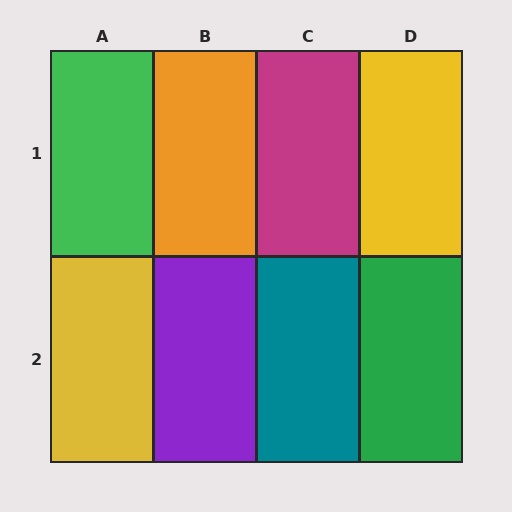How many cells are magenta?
1 cell is magenta.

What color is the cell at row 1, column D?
Yellow.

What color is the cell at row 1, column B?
Orange.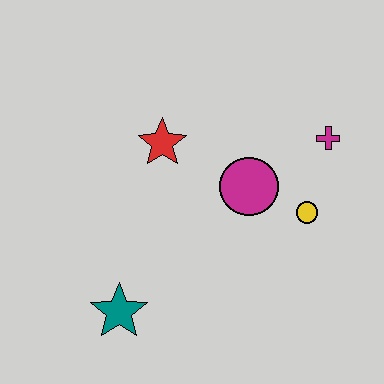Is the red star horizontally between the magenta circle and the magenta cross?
No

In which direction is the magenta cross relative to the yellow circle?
The magenta cross is above the yellow circle.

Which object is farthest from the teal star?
The magenta cross is farthest from the teal star.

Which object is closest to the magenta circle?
The yellow circle is closest to the magenta circle.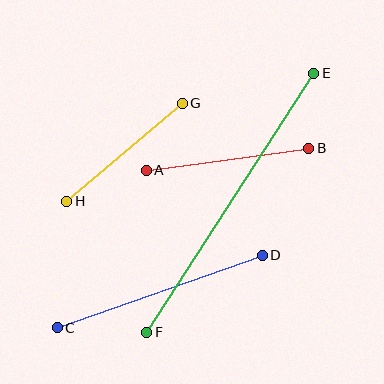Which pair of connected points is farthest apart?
Points E and F are farthest apart.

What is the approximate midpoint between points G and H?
The midpoint is at approximately (125, 152) pixels.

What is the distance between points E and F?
The distance is approximately 308 pixels.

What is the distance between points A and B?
The distance is approximately 164 pixels.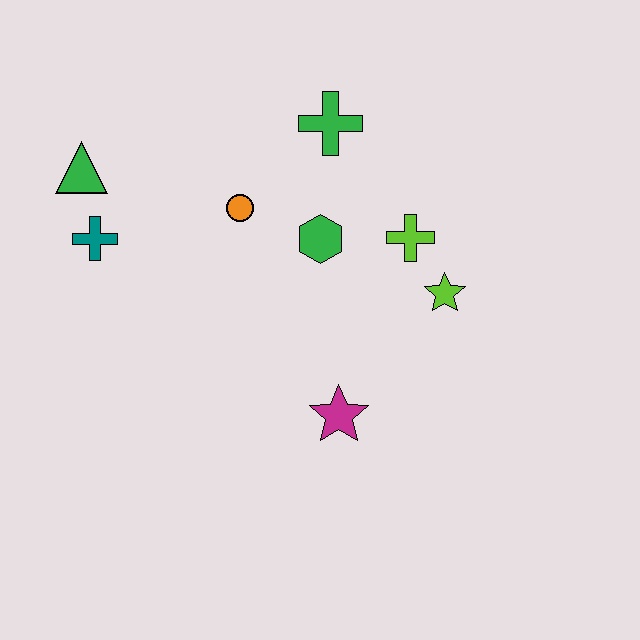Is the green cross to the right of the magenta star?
No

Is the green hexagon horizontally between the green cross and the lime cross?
No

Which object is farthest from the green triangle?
The lime star is farthest from the green triangle.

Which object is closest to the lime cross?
The lime star is closest to the lime cross.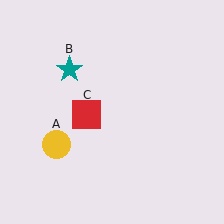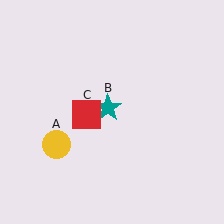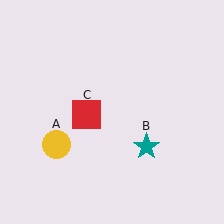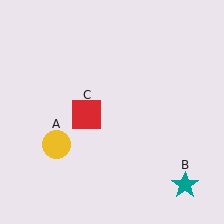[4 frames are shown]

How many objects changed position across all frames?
1 object changed position: teal star (object B).